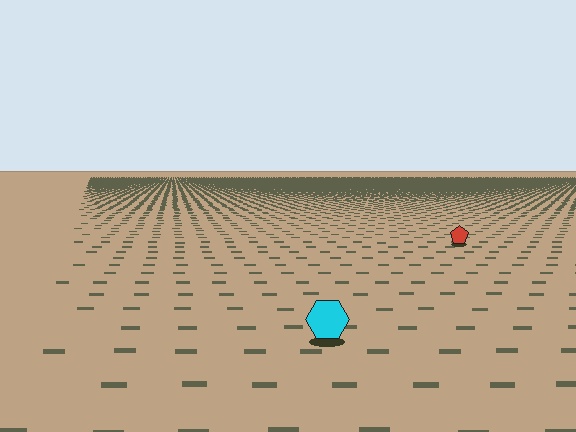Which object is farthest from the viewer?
The red pentagon is farthest from the viewer. It appears smaller and the ground texture around it is denser.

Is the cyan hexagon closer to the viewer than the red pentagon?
Yes. The cyan hexagon is closer — you can tell from the texture gradient: the ground texture is coarser near it.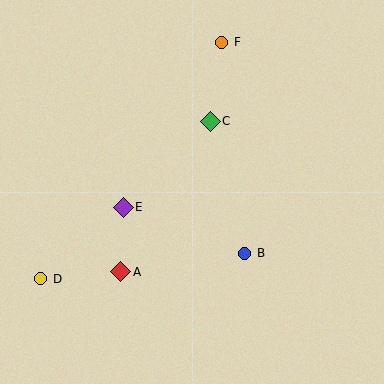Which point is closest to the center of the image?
Point E at (123, 207) is closest to the center.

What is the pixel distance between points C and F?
The distance between C and F is 80 pixels.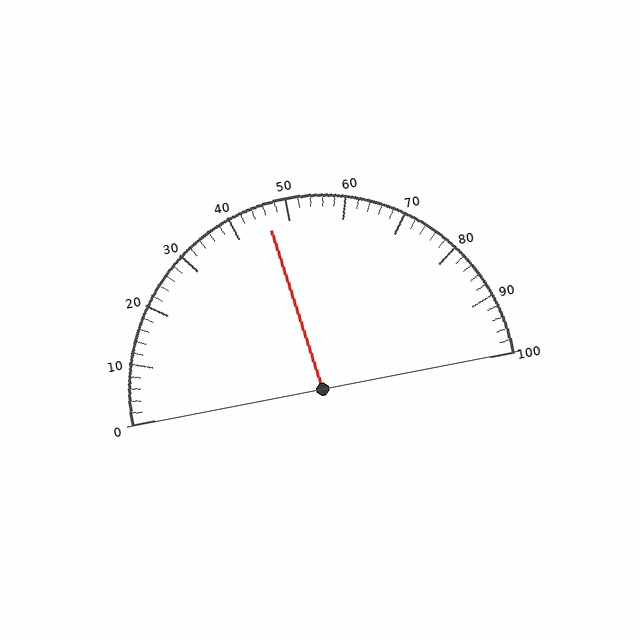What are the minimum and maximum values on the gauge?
The gauge ranges from 0 to 100.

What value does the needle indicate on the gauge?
The needle indicates approximately 46.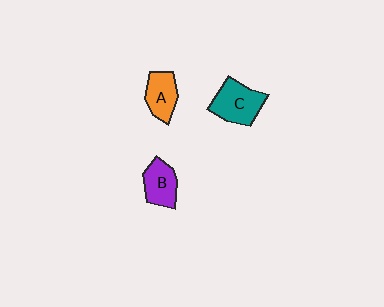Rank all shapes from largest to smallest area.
From largest to smallest: C (teal), B (purple), A (orange).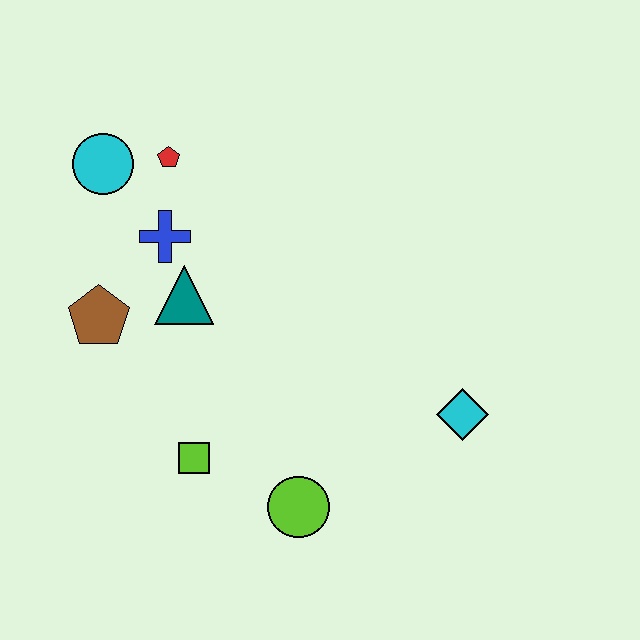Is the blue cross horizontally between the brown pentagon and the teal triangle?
Yes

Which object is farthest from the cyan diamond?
The cyan circle is farthest from the cyan diamond.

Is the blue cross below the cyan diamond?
No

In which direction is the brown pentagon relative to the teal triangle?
The brown pentagon is to the left of the teal triangle.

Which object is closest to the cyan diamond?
The lime circle is closest to the cyan diamond.